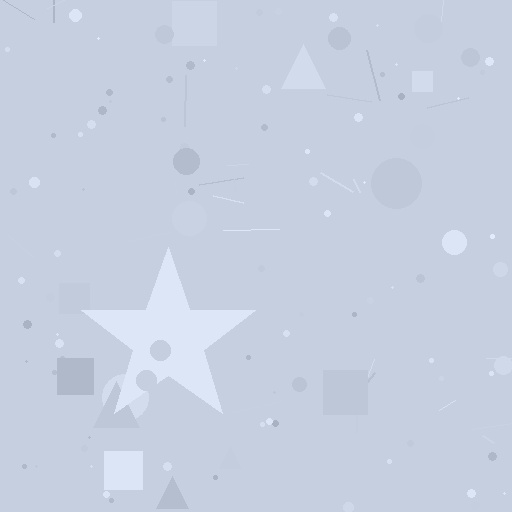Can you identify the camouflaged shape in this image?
The camouflaged shape is a star.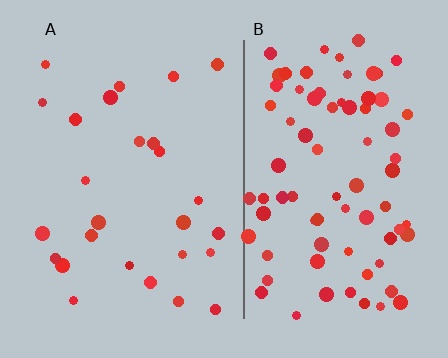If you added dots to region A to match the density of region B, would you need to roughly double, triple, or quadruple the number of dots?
Approximately triple.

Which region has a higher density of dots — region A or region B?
B (the right).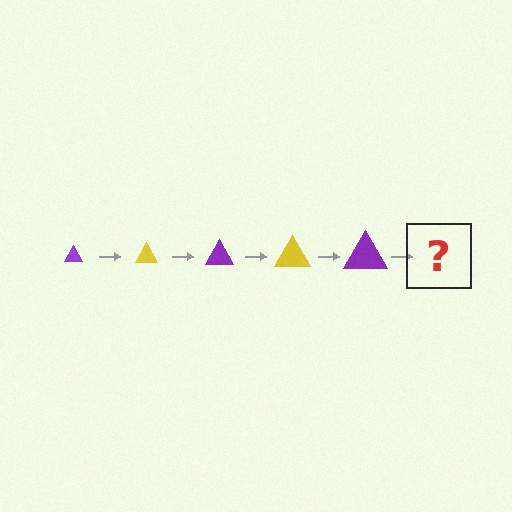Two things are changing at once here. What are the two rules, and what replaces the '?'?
The two rules are that the triangle grows larger each step and the color cycles through purple and yellow. The '?' should be a yellow triangle, larger than the previous one.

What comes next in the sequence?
The next element should be a yellow triangle, larger than the previous one.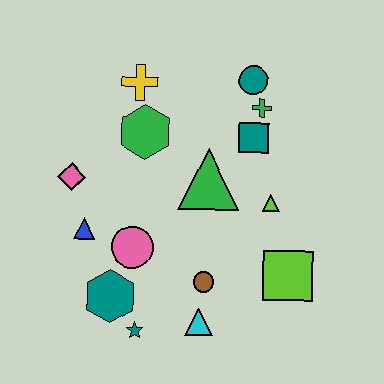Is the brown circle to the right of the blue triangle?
Yes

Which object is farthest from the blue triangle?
The teal circle is farthest from the blue triangle.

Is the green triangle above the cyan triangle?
Yes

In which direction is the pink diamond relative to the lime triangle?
The pink diamond is to the left of the lime triangle.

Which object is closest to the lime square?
The lime triangle is closest to the lime square.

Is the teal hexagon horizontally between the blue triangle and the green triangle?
Yes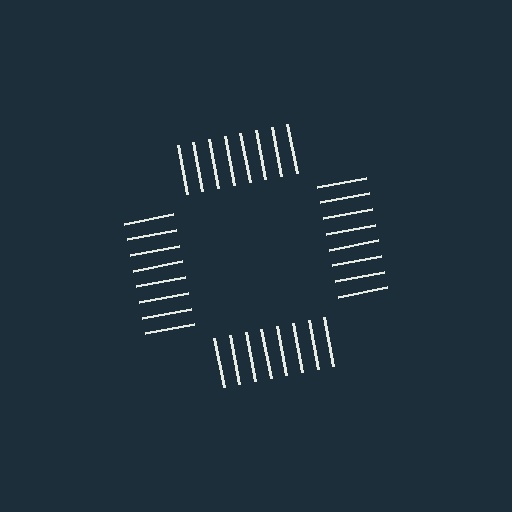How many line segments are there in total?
32 — 8 along each of the 4 edges.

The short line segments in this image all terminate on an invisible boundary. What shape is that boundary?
An illusory square — the line segments terminate on its edges but no continuous stroke is drawn.